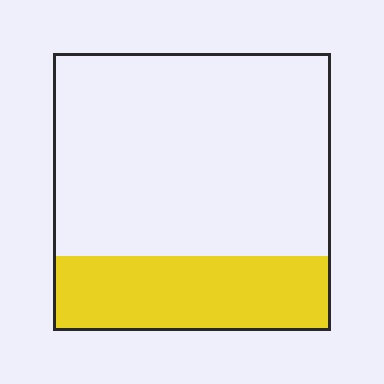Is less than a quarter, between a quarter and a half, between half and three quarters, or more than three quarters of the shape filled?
Between a quarter and a half.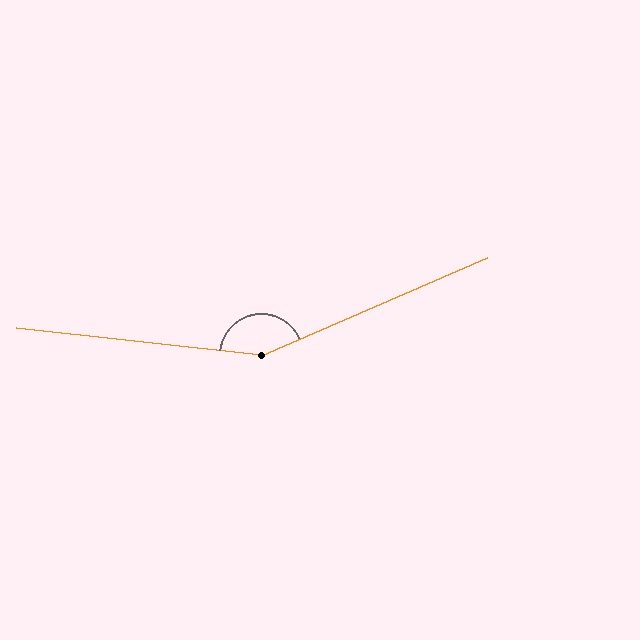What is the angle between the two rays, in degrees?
Approximately 150 degrees.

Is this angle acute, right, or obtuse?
It is obtuse.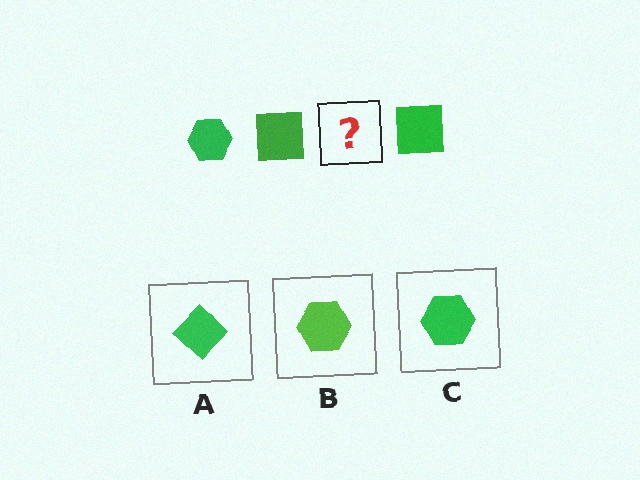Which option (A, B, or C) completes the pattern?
C.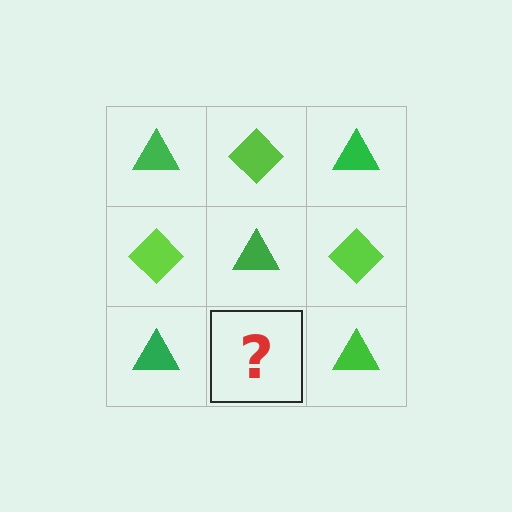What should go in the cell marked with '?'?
The missing cell should contain a lime diamond.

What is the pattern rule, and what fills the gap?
The rule is that it alternates green triangle and lime diamond in a checkerboard pattern. The gap should be filled with a lime diamond.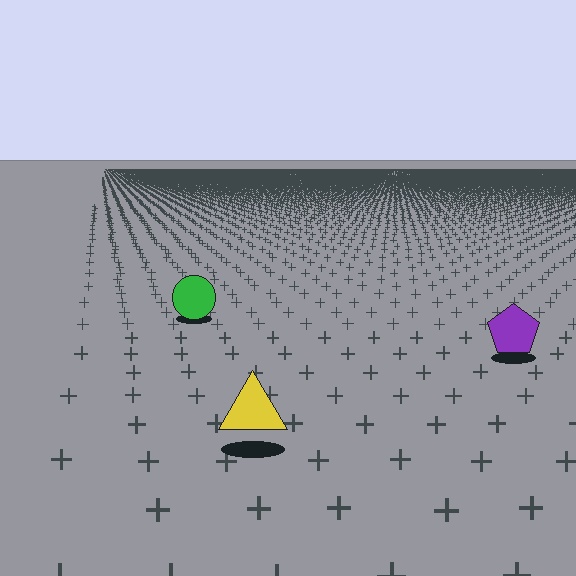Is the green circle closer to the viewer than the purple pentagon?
No. The purple pentagon is closer — you can tell from the texture gradient: the ground texture is coarser near it.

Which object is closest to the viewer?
The yellow triangle is closest. The texture marks near it are larger and more spread out.